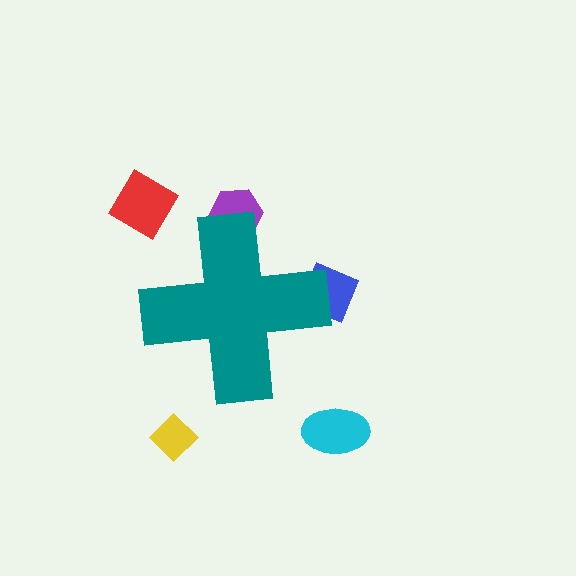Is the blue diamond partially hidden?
Yes, the blue diamond is partially hidden behind the teal cross.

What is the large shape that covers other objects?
A teal cross.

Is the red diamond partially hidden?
No, the red diamond is fully visible.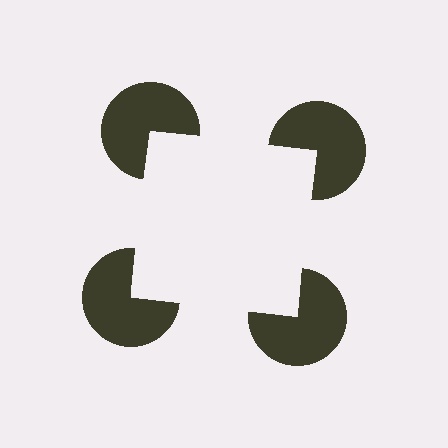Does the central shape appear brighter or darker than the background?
It typically appears slightly brighter than the background, even though no actual brightness change is drawn.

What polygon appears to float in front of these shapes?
An illusory square — its edges are inferred from the aligned wedge cuts in the pac-man discs, not physically drawn.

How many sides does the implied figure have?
4 sides.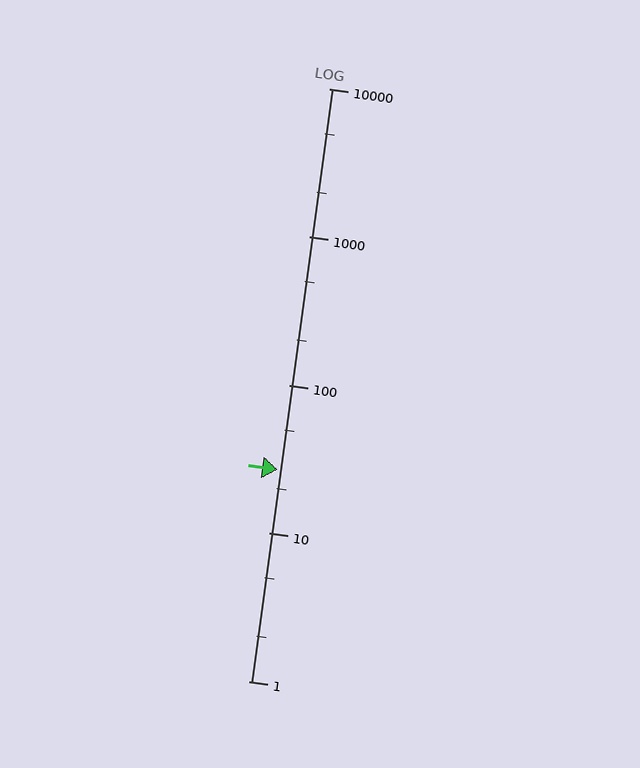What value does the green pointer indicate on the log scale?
The pointer indicates approximately 27.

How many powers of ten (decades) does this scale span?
The scale spans 4 decades, from 1 to 10000.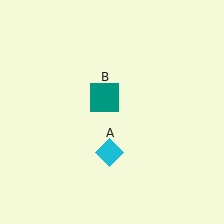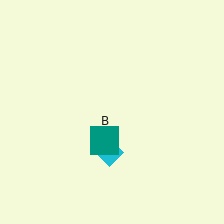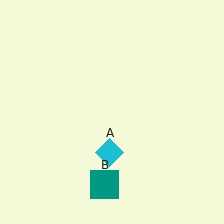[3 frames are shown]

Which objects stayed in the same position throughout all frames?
Cyan diamond (object A) remained stationary.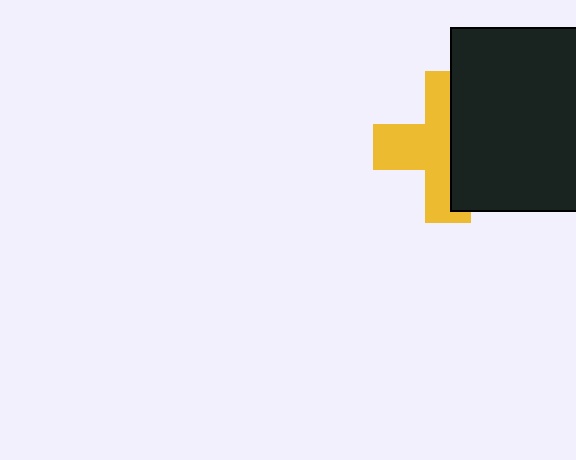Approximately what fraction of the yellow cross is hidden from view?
Roughly 46% of the yellow cross is hidden behind the black square.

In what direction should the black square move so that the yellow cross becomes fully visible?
The black square should move right. That is the shortest direction to clear the overlap and leave the yellow cross fully visible.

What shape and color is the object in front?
The object in front is a black square.